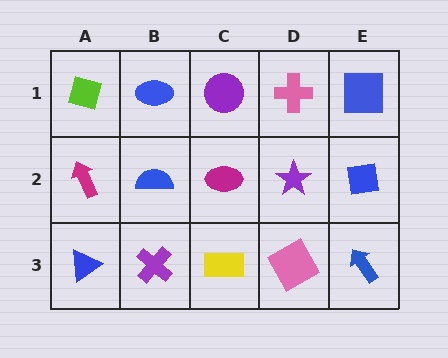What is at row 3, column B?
A purple cross.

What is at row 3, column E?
A blue arrow.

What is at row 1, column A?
A lime square.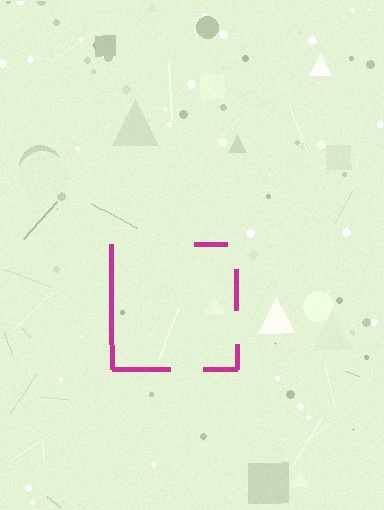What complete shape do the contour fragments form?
The contour fragments form a square.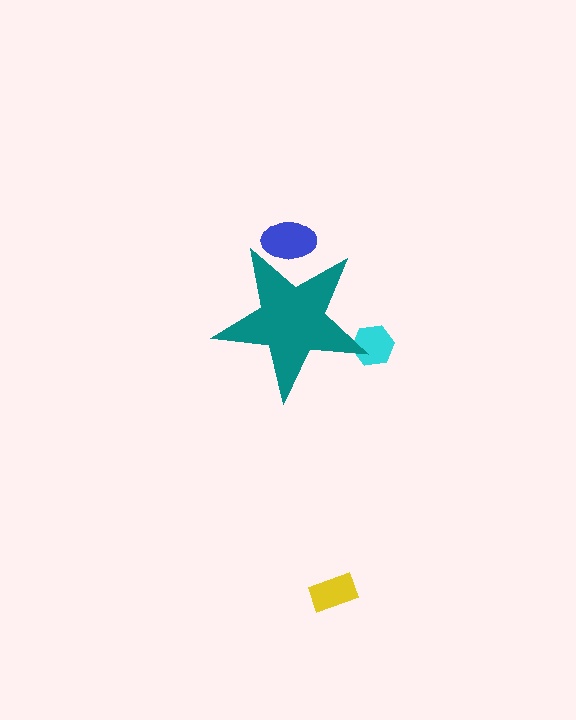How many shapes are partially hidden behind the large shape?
2 shapes are partially hidden.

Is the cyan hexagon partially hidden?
Yes, the cyan hexagon is partially hidden behind the teal star.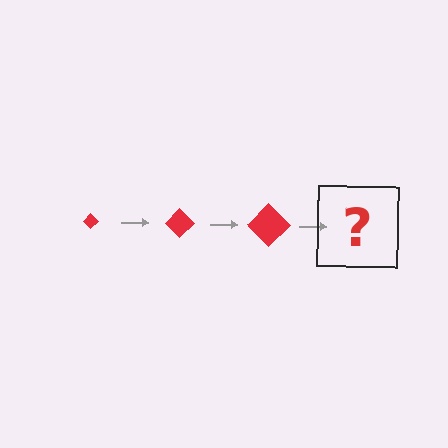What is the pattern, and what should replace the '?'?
The pattern is that the diamond gets progressively larger each step. The '?' should be a red diamond, larger than the previous one.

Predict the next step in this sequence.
The next step is a red diamond, larger than the previous one.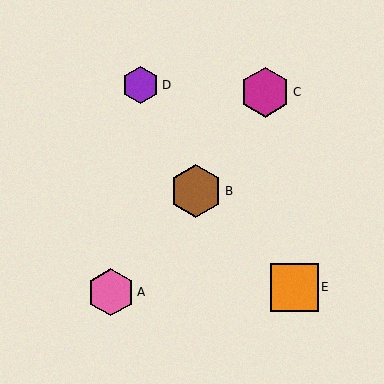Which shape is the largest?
The brown hexagon (labeled B) is the largest.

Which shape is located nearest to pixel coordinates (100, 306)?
The pink hexagon (labeled A) at (111, 292) is nearest to that location.